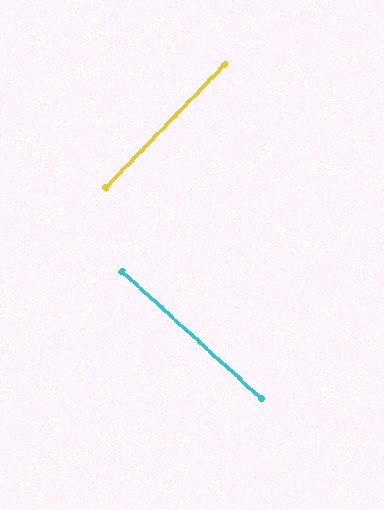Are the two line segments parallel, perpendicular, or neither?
Perpendicular — they meet at approximately 88°.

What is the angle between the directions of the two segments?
Approximately 88 degrees.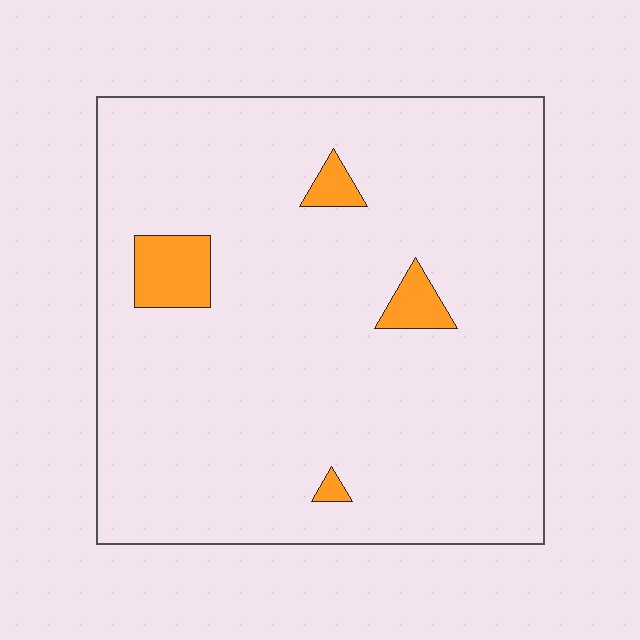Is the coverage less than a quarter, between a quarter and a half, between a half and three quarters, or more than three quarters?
Less than a quarter.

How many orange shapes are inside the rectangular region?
4.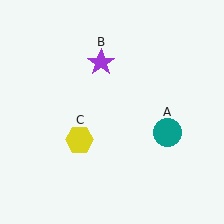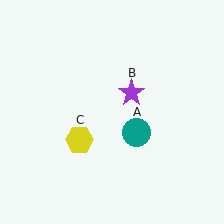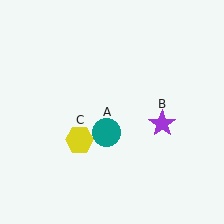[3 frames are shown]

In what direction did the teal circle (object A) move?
The teal circle (object A) moved left.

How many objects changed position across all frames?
2 objects changed position: teal circle (object A), purple star (object B).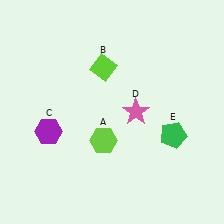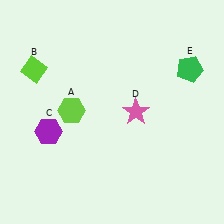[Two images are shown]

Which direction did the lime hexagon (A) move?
The lime hexagon (A) moved left.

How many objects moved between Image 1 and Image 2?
3 objects moved between the two images.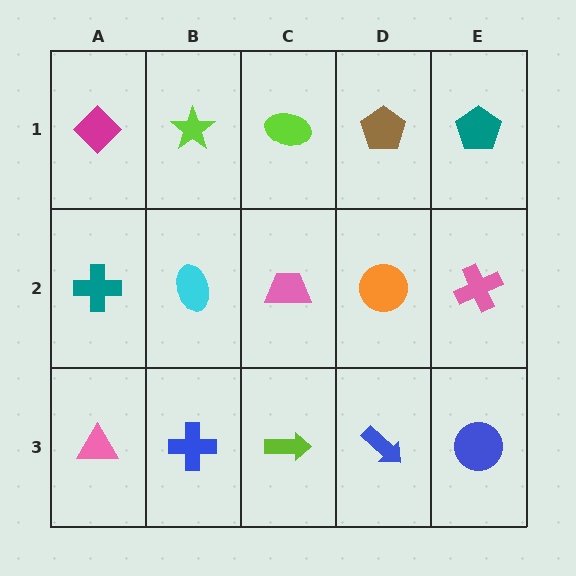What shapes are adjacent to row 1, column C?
A pink trapezoid (row 2, column C), a lime star (row 1, column B), a brown pentagon (row 1, column D).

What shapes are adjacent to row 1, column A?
A teal cross (row 2, column A), a lime star (row 1, column B).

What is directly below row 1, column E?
A pink cross.